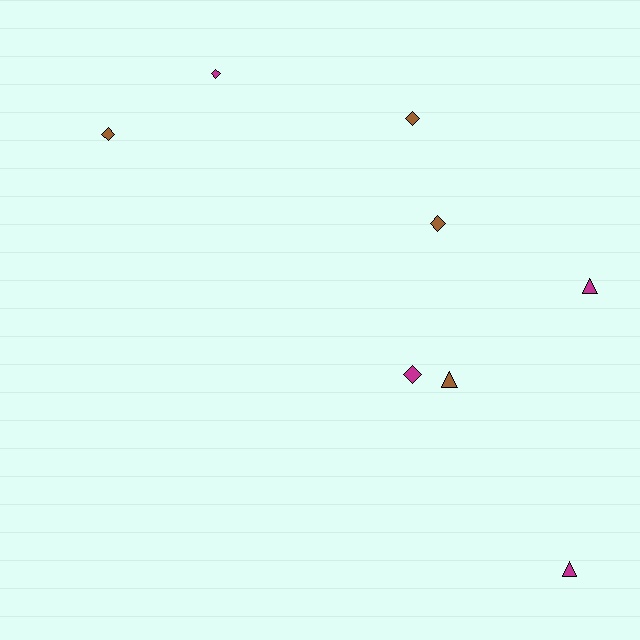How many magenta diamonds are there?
There are 2 magenta diamonds.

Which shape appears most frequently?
Diamond, with 5 objects.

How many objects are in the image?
There are 8 objects.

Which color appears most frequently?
Brown, with 4 objects.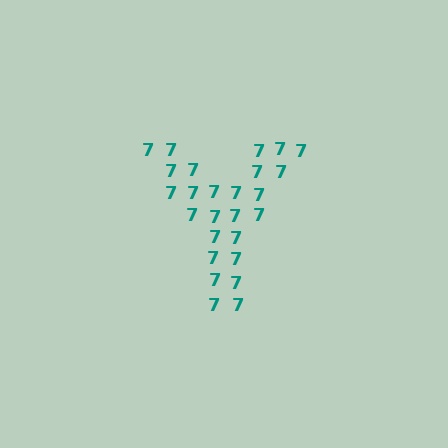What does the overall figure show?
The overall figure shows the letter Y.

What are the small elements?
The small elements are digit 7's.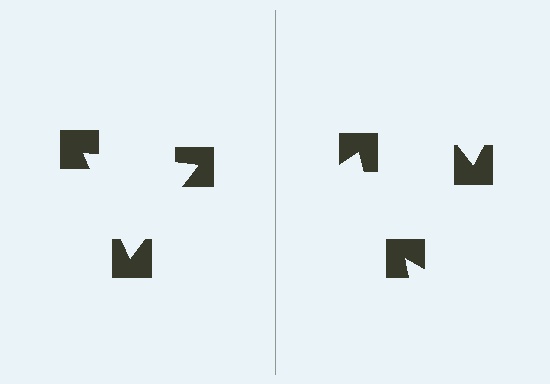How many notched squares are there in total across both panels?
6 — 3 on each side.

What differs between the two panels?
The notched squares are positioned identically on both sides; only the wedge orientations differ. On the left they align to a triangle; on the right they are misaligned.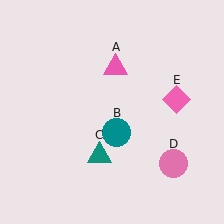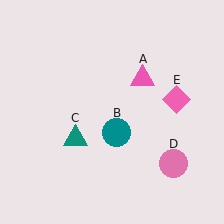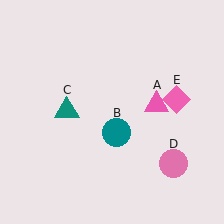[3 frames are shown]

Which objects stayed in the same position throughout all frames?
Teal circle (object B) and pink circle (object D) and pink diamond (object E) remained stationary.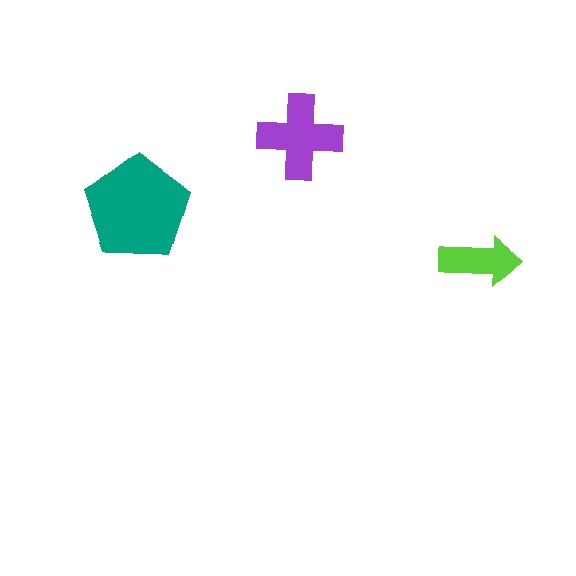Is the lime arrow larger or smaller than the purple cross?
Smaller.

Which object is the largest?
The teal pentagon.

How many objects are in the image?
There are 3 objects in the image.